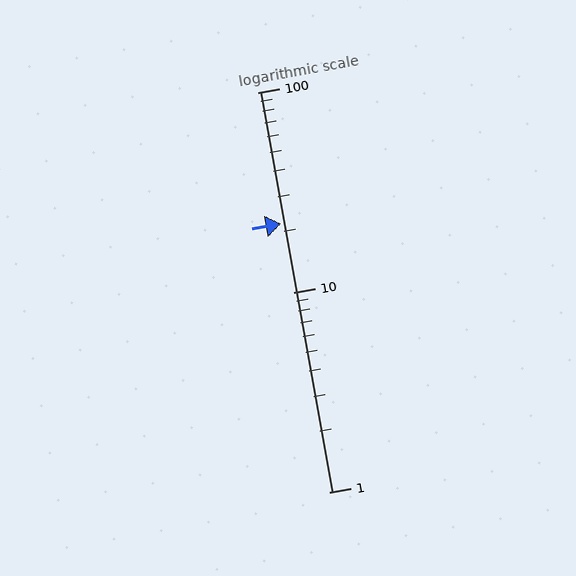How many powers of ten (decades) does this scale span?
The scale spans 2 decades, from 1 to 100.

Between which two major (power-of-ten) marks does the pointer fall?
The pointer is between 10 and 100.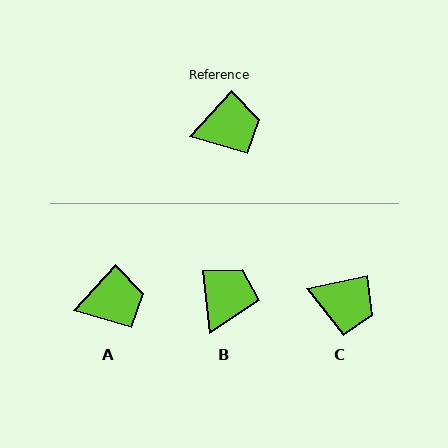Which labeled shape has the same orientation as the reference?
A.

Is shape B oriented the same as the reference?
No, it is off by about 49 degrees.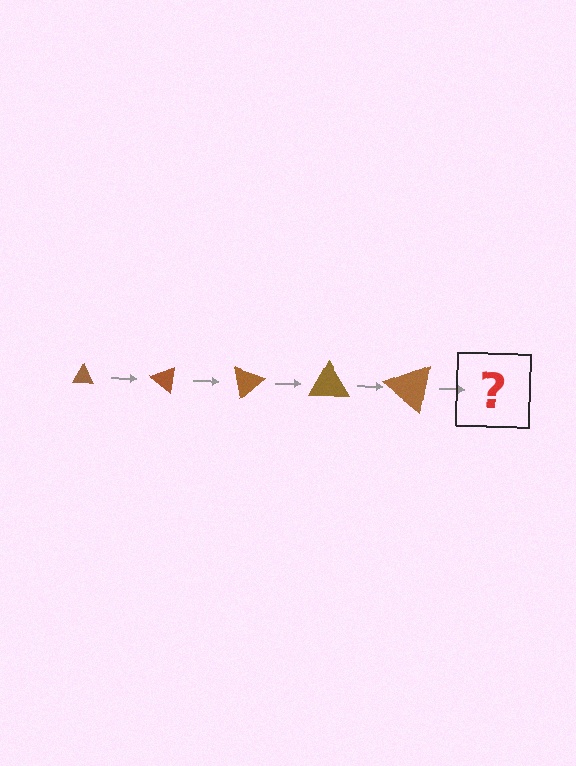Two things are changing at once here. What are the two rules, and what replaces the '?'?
The two rules are that the triangle grows larger each step and it rotates 40 degrees each step. The '?' should be a triangle, larger than the previous one and rotated 200 degrees from the start.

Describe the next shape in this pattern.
It should be a triangle, larger than the previous one and rotated 200 degrees from the start.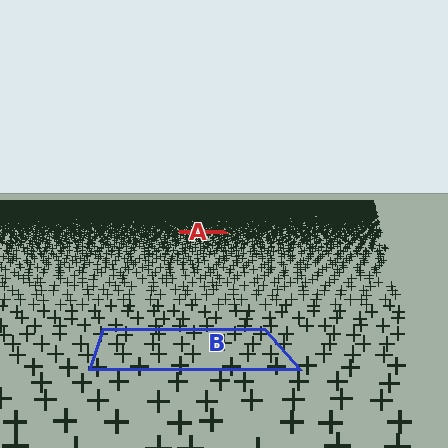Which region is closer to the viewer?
Region B is closer. The texture elements there are larger and more spread out.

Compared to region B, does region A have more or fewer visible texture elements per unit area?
Region A has more texture elements per unit area — they are packed more densely because it is farther away.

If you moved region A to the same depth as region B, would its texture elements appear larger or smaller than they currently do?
They would appear larger. At a closer depth, the same texture elements are projected at a bigger on-screen size.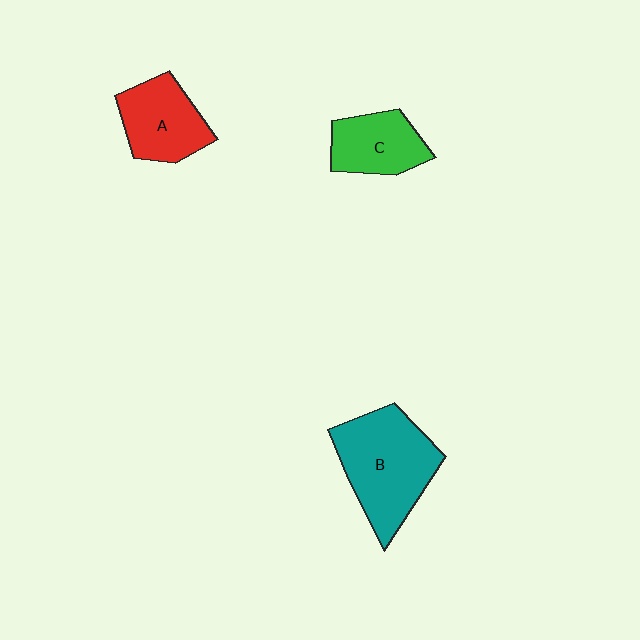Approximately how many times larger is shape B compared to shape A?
Approximately 1.5 times.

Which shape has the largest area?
Shape B (teal).